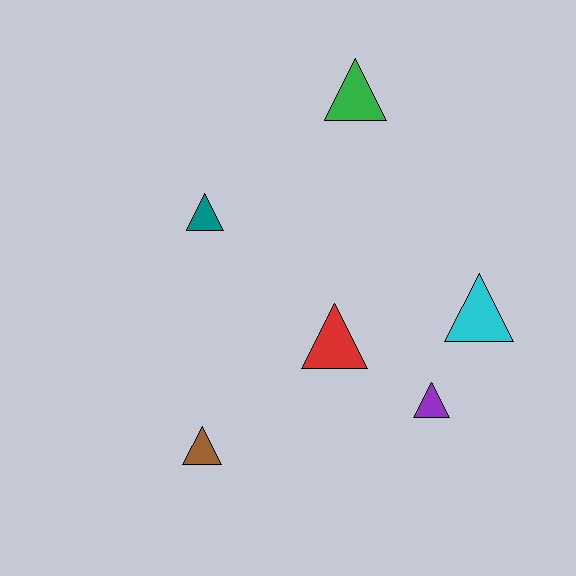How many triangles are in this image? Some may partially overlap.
There are 6 triangles.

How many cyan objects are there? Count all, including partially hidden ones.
There is 1 cyan object.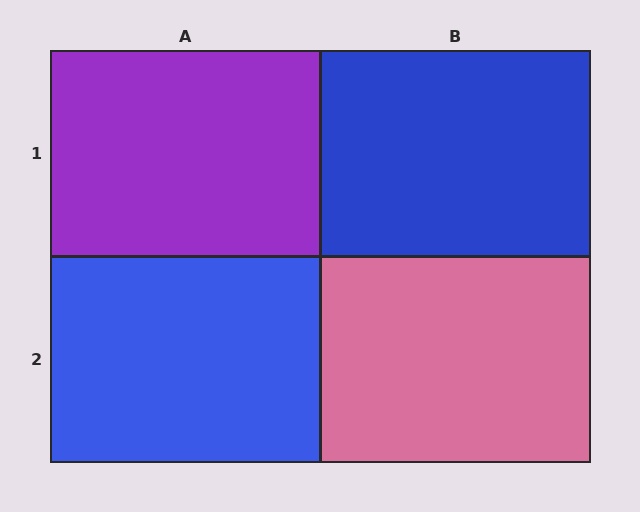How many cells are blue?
2 cells are blue.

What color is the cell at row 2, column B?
Pink.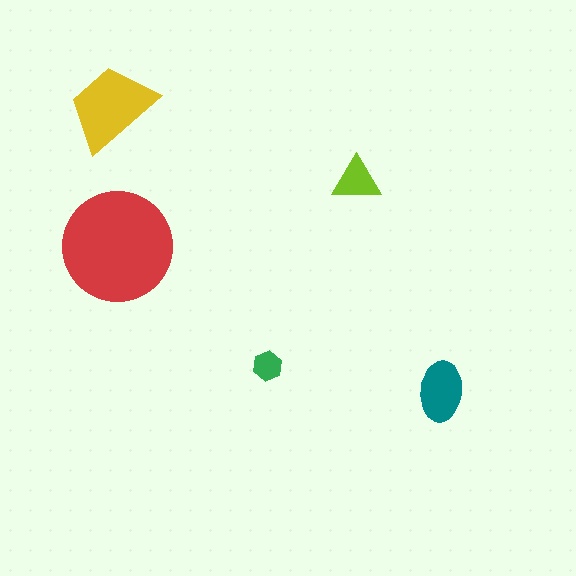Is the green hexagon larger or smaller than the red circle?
Smaller.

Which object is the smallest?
The green hexagon.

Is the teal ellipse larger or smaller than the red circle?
Smaller.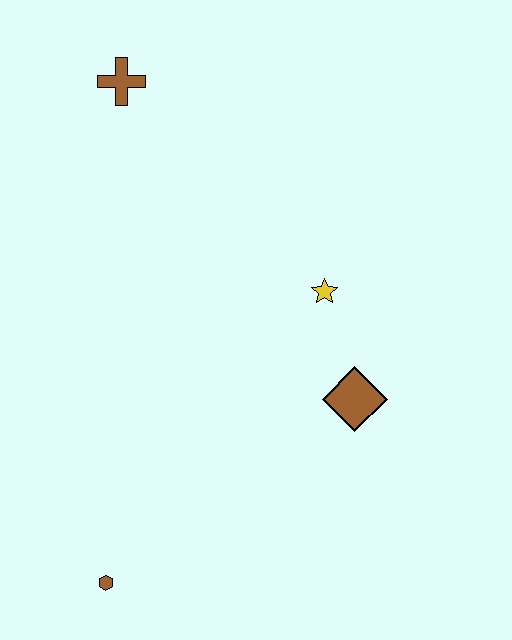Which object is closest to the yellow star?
The brown diamond is closest to the yellow star.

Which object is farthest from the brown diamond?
The brown cross is farthest from the brown diamond.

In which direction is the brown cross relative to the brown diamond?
The brown cross is above the brown diamond.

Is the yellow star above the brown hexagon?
Yes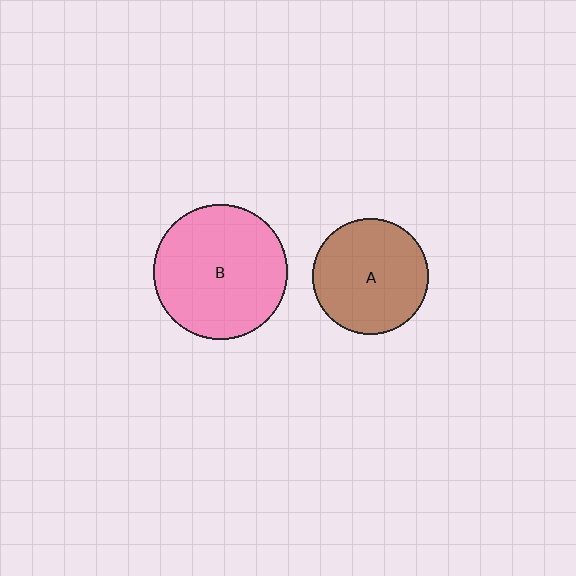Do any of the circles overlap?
No, none of the circles overlap.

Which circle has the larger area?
Circle B (pink).